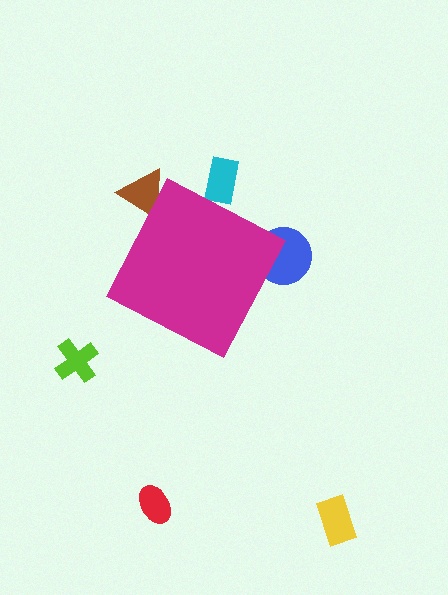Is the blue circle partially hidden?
Yes, the blue circle is partially hidden behind the magenta diamond.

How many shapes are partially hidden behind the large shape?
3 shapes are partially hidden.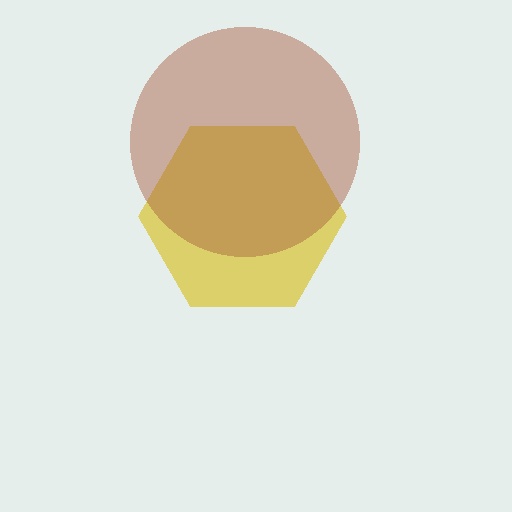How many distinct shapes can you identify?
There are 2 distinct shapes: a yellow hexagon, a brown circle.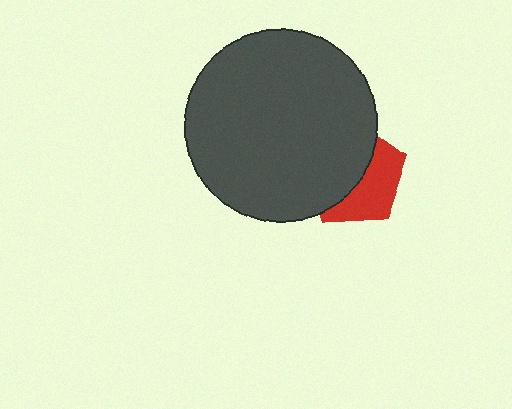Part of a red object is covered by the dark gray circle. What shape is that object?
It is a pentagon.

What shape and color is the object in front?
The object in front is a dark gray circle.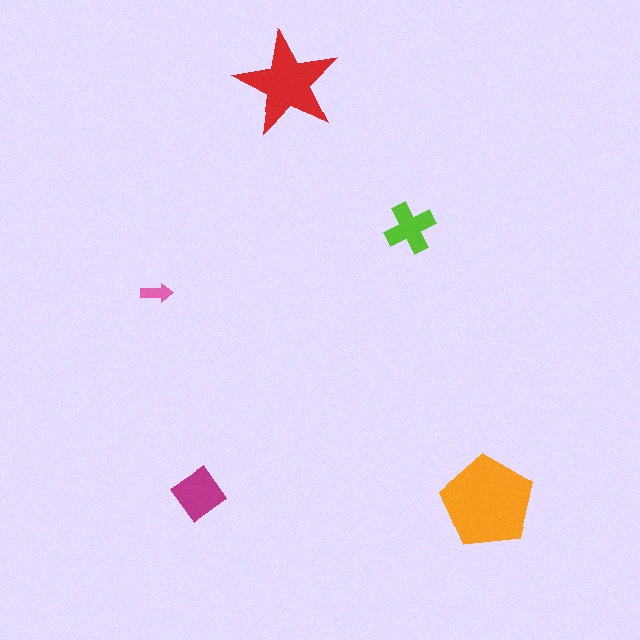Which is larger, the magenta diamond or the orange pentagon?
The orange pentagon.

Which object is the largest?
The orange pentagon.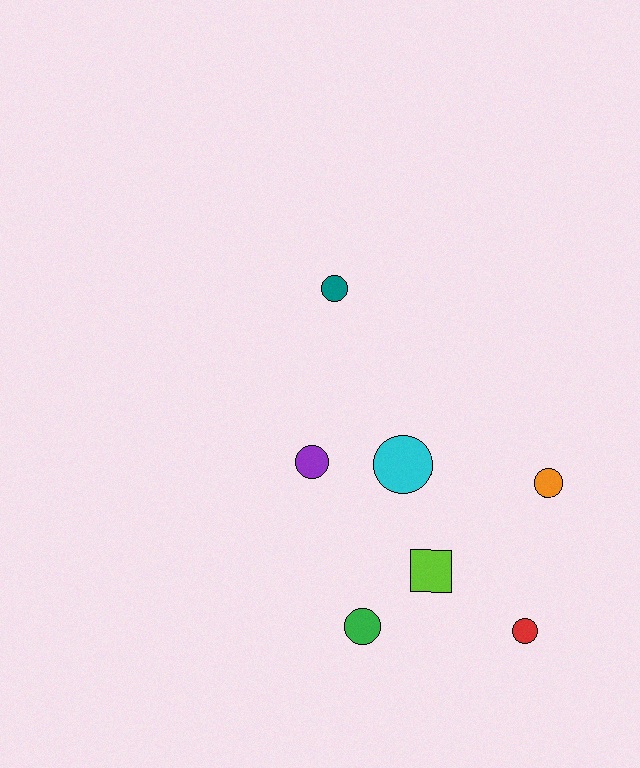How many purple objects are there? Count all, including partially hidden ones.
There is 1 purple object.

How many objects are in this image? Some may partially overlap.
There are 7 objects.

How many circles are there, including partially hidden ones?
There are 6 circles.